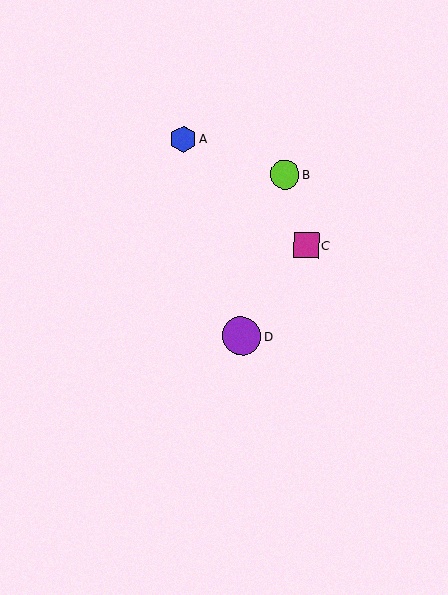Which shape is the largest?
The purple circle (labeled D) is the largest.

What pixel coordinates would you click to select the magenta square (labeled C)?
Click at (306, 245) to select the magenta square C.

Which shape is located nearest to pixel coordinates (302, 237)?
The magenta square (labeled C) at (306, 245) is nearest to that location.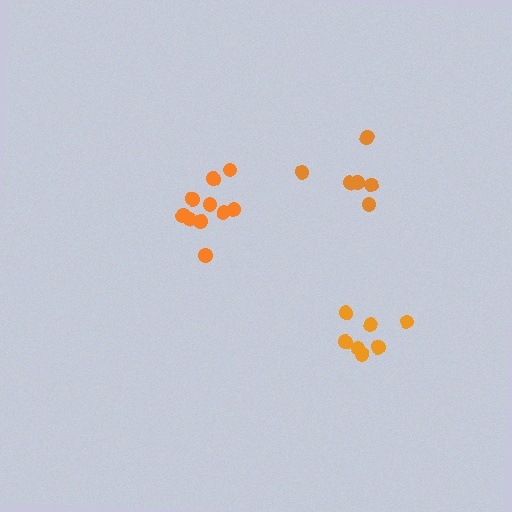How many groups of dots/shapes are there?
There are 3 groups.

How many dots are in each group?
Group 1: 10 dots, Group 2: 6 dots, Group 3: 7 dots (23 total).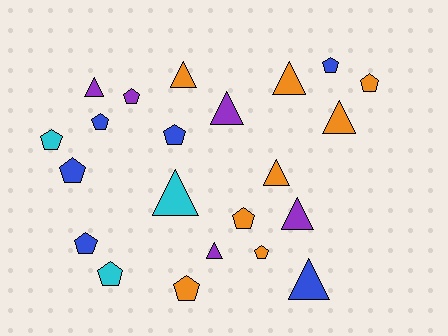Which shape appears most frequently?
Pentagon, with 12 objects.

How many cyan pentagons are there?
There are 2 cyan pentagons.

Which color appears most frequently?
Orange, with 8 objects.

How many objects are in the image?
There are 22 objects.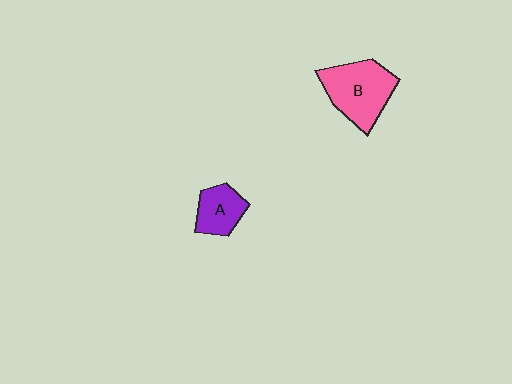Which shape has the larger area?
Shape B (pink).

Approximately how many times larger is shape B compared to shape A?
Approximately 1.8 times.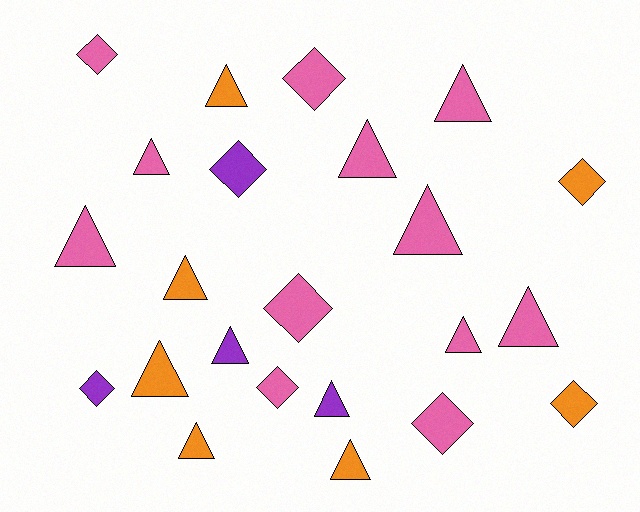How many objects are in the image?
There are 23 objects.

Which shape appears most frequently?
Triangle, with 14 objects.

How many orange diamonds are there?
There are 2 orange diamonds.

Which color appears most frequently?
Pink, with 12 objects.